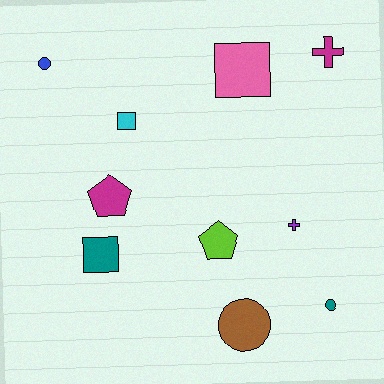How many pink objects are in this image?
There is 1 pink object.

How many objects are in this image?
There are 10 objects.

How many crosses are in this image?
There are 2 crosses.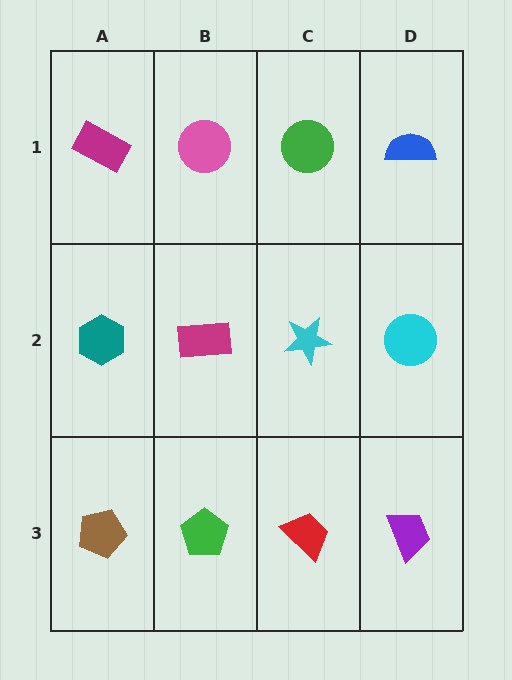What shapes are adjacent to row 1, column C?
A cyan star (row 2, column C), a pink circle (row 1, column B), a blue semicircle (row 1, column D).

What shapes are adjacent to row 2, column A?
A magenta rectangle (row 1, column A), a brown pentagon (row 3, column A), a magenta rectangle (row 2, column B).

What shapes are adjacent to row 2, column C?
A green circle (row 1, column C), a red trapezoid (row 3, column C), a magenta rectangle (row 2, column B), a cyan circle (row 2, column D).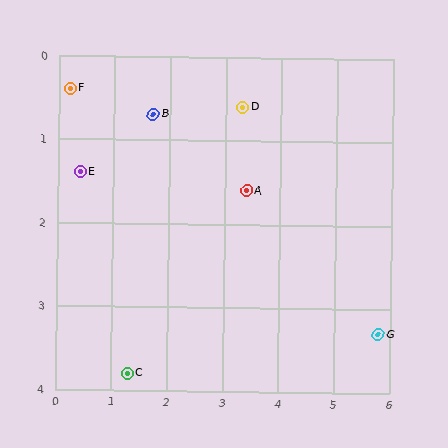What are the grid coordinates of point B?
Point B is at approximately (1.7, 0.7).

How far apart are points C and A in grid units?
Points C and A are about 3.0 grid units apart.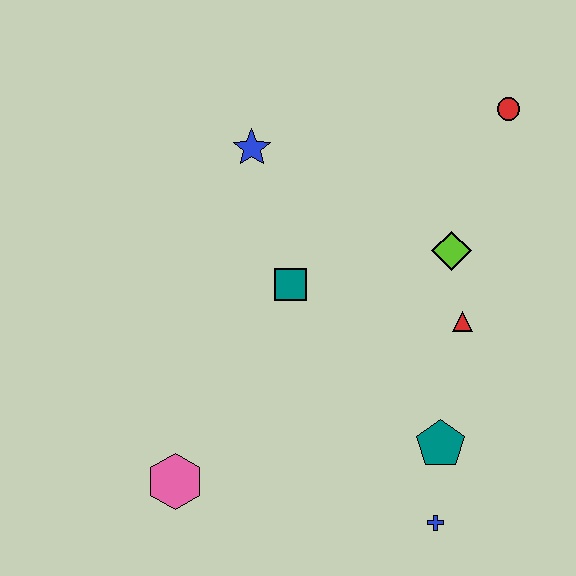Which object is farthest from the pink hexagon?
The red circle is farthest from the pink hexagon.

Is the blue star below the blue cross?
No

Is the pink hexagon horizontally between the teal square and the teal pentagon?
No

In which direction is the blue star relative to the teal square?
The blue star is above the teal square.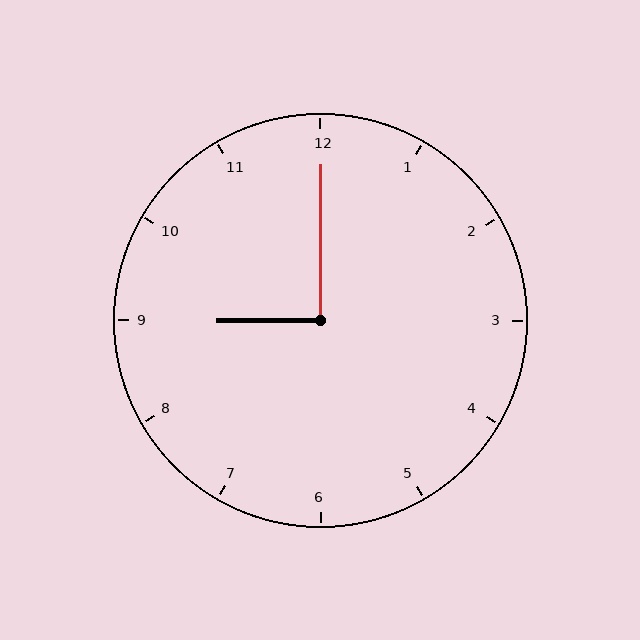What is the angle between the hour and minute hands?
Approximately 90 degrees.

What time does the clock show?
9:00.